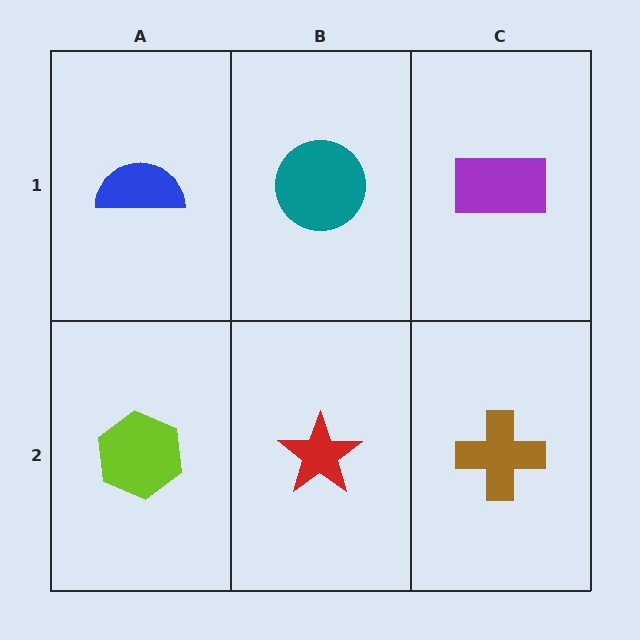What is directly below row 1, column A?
A lime hexagon.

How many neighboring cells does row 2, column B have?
3.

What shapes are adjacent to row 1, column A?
A lime hexagon (row 2, column A), a teal circle (row 1, column B).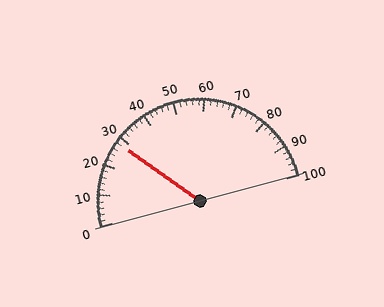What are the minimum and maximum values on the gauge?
The gauge ranges from 0 to 100.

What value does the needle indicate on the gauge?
The needle indicates approximately 28.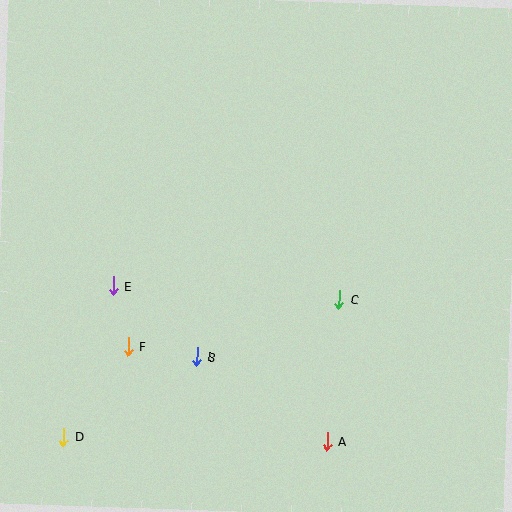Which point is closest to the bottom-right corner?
Point A is closest to the bottom-right corner.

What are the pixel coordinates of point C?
Point C is at (339, 300).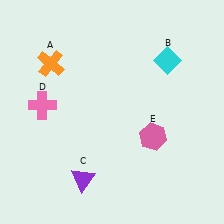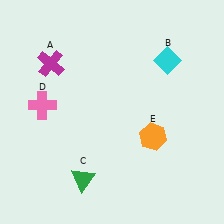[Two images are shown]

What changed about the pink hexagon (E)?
In Image 1, E is pink. In Image 2, it changed to orange.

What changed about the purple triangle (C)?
In Image 1, C is purple. In Image 2, it changed to green.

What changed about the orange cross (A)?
In Image 1, A is orange. In Image 2, it changed to magenta.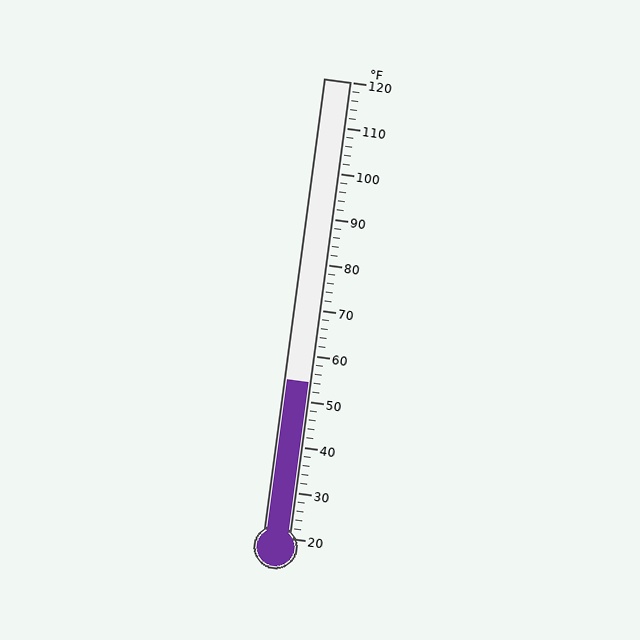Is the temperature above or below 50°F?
The temperature is above 50°F.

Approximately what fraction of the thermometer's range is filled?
The thermometer is filled to approximately 35% of its range.